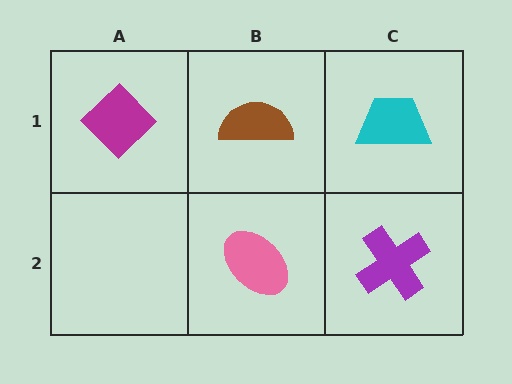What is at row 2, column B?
A pink ellipse.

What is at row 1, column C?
A cyan trapezoid.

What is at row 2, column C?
A purple cross.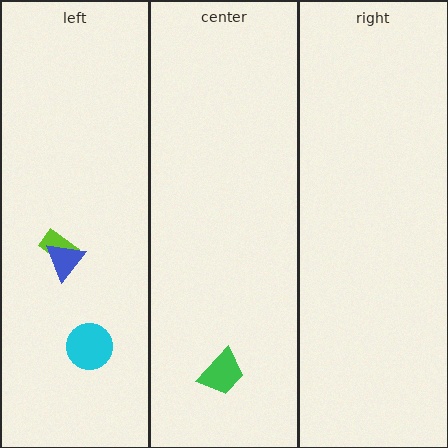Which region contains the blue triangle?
The left region.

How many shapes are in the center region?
1.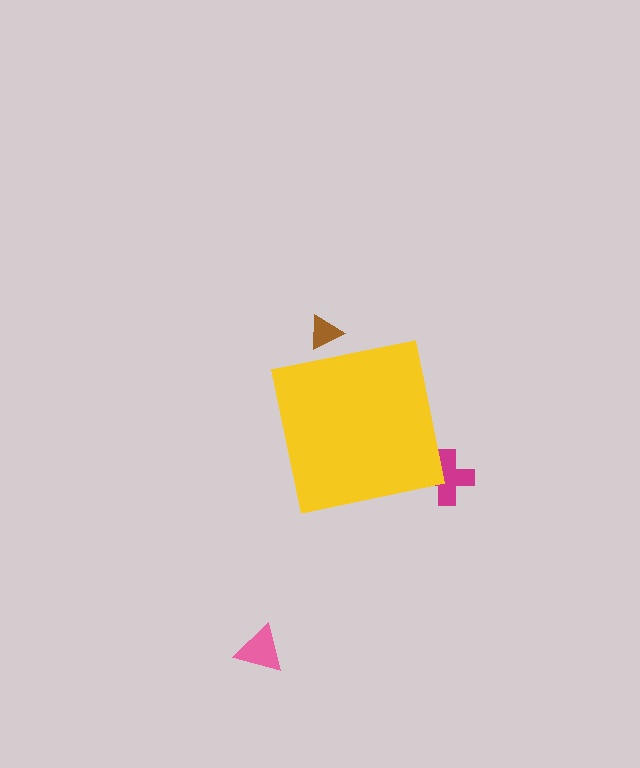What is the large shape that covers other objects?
A yellow square.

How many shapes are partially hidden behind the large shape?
2 shapes are partially hidden.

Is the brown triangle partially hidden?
Yes, the brown triangle is partially hidden behind the yellow square.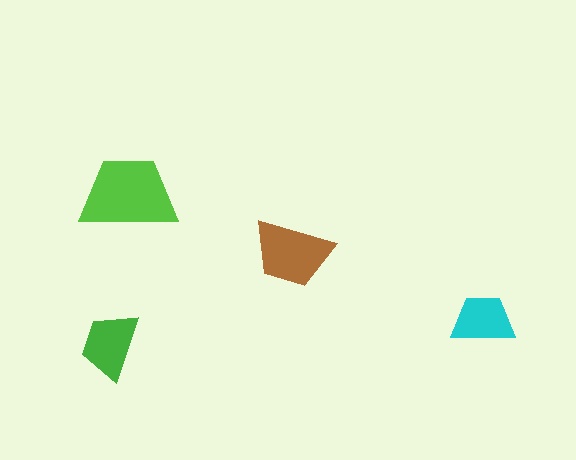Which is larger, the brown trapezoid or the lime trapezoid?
The lime one.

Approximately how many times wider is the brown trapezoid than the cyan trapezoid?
About 1.5 times wider.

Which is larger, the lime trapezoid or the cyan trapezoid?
The lime one.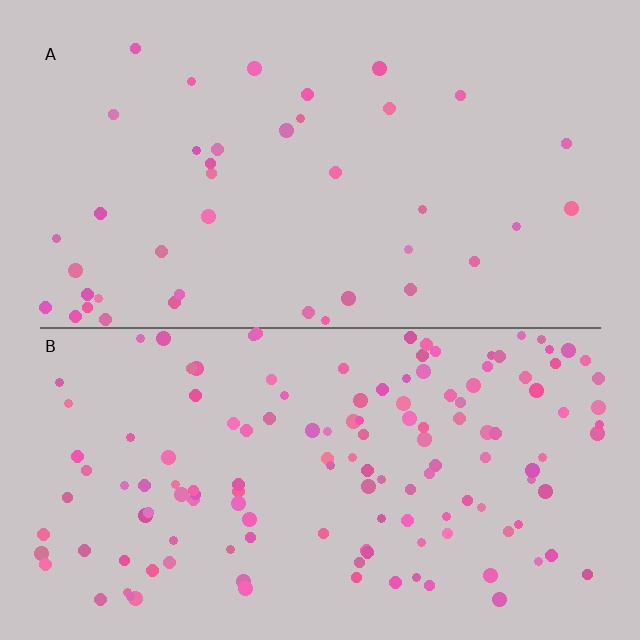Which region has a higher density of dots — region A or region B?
B (the bottom).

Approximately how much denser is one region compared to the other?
Approximately 3.5× — region B over region A.